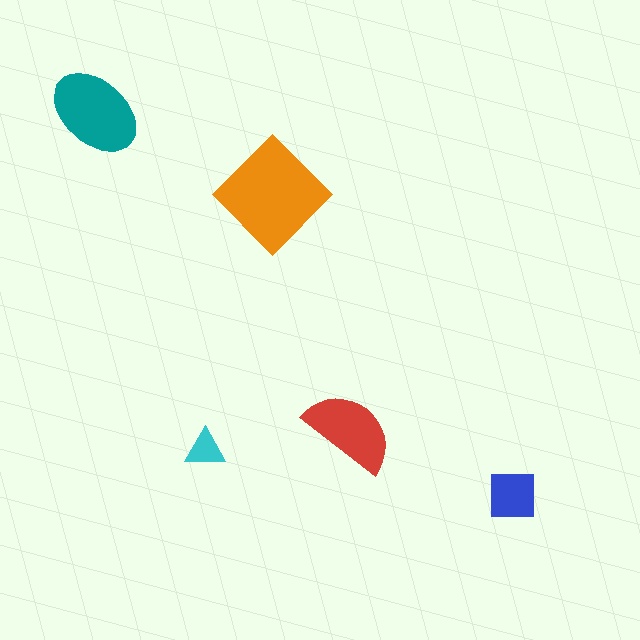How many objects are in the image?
There are 5 objects in the image.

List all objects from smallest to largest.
The cyan triangle, the blue square, the red semicircle, the teal ellipse, the orange diamond.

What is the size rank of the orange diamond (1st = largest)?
1st.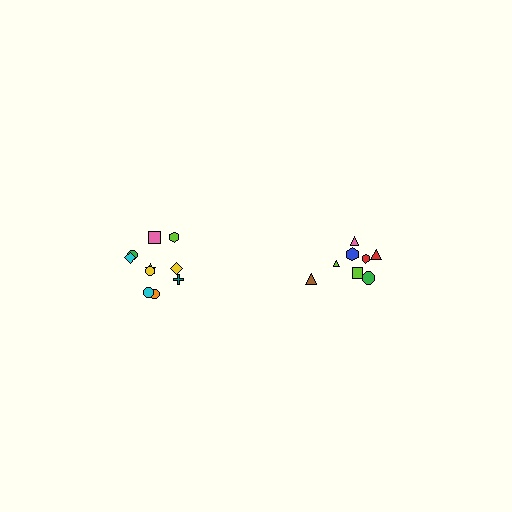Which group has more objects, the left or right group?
The left group.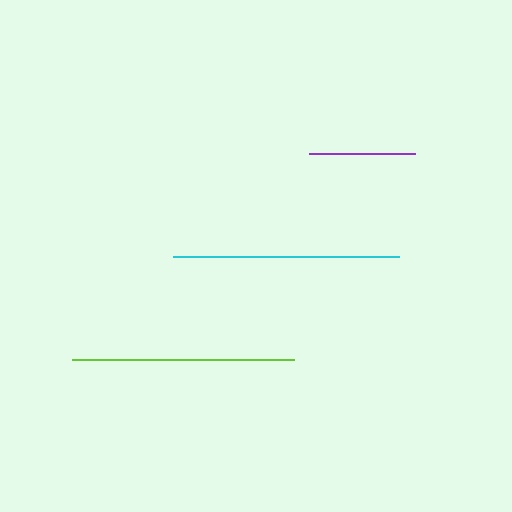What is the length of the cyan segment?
The cyan segment is approximately 226 pixels long.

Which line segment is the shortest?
The purple line is the shortest at approximately 106 pixels.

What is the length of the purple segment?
The purple segment is approximately 106 pixels long.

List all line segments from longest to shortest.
From longest to shortest: cyan, lime, purple.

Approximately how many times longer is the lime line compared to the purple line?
The lime line is approximately 2.1 times the length of the purple line.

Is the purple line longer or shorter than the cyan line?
The cyan line is longer than the purple line.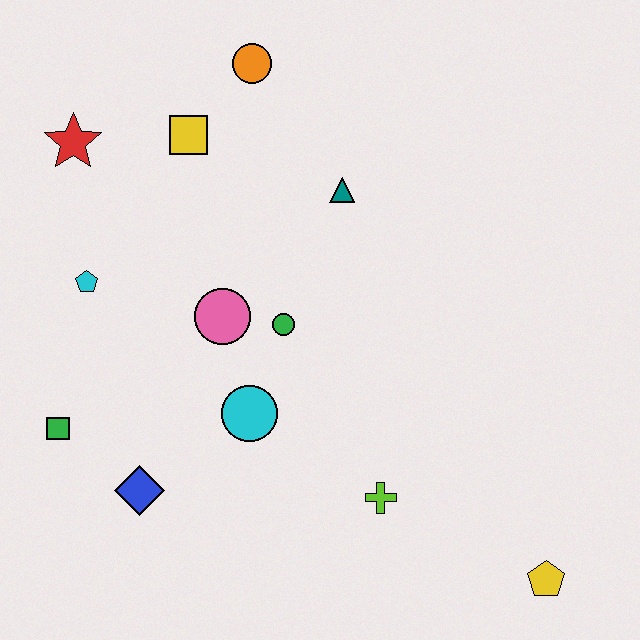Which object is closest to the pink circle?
The green circle is closest to the pink circle.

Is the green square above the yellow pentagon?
Yes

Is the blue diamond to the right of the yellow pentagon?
No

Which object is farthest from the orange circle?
The yellow pentagon is farthest from the orange circle.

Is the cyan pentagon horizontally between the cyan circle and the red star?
Yes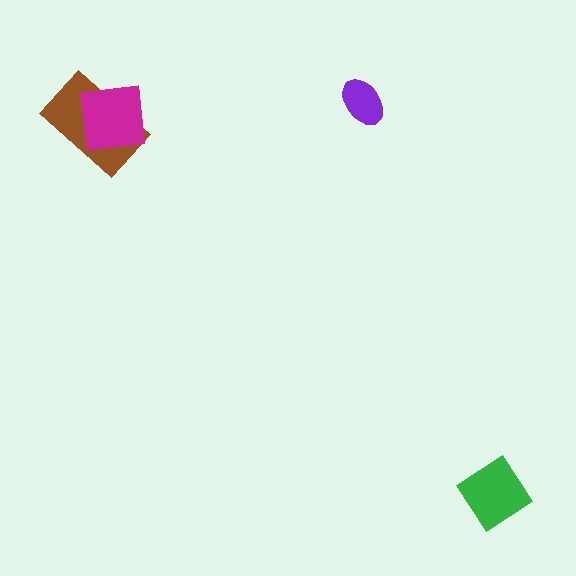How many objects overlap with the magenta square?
1 object overlaps with the magenta square.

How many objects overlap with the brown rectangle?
1 object overlaps with the brown rectangle.